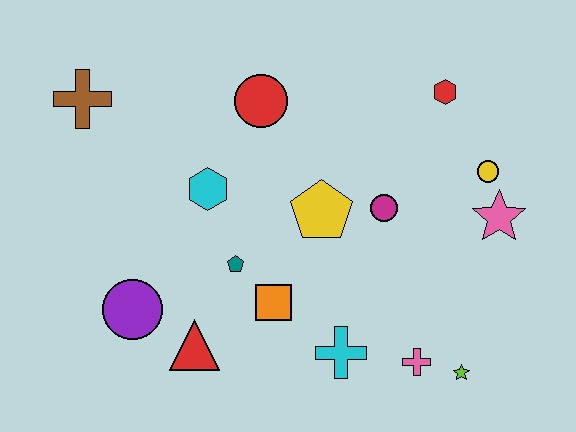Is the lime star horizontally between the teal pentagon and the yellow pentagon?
No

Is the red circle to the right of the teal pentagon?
Yes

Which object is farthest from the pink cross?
The brown cross is farthest from the pink cross.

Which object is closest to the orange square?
The teal pentagon is closest to the orange square.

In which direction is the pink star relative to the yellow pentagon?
The pink star is to the right of the yellow pentagon.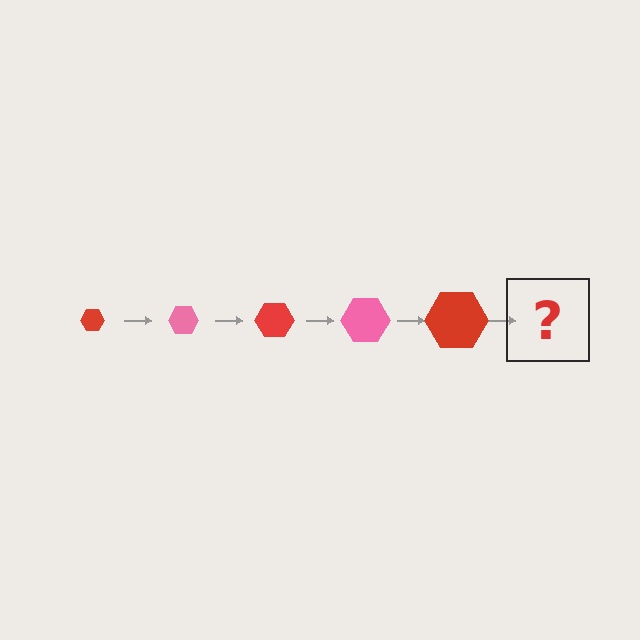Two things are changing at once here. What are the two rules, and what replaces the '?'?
The two rules are that the hexagon grows larger each step and the color cycles through red and pink. The '?' should be a pink hexagon, larger than the previous one.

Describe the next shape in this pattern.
It should be a pink hexagon, larger than the previous one.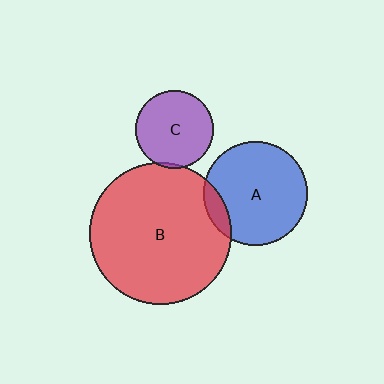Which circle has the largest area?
Circle B (red).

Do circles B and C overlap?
Yes.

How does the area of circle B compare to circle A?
Approximately 1.9 times.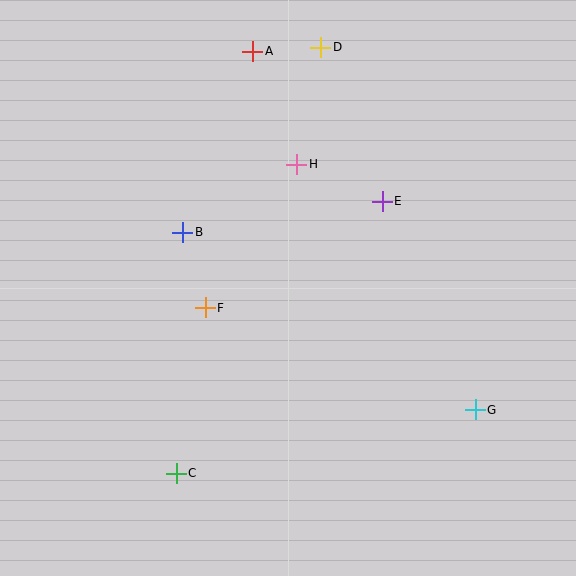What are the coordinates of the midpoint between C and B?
The midpoint between C and B is at (179, 353).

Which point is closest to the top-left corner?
Point A is closest to the top-left corner.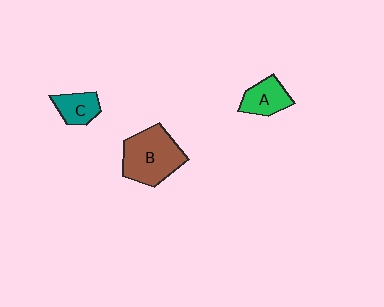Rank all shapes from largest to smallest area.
From largest to smallest: B (brown), A (green), C (teal).